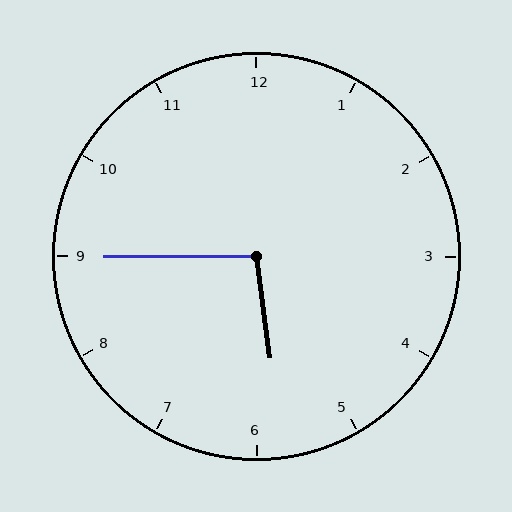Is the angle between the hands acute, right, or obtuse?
It is obtuse.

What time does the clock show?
5:45.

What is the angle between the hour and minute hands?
Approximately 98 degrees.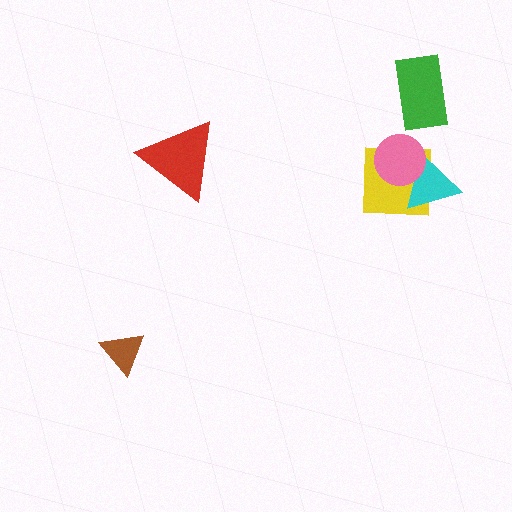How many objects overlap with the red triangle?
0 objects overlap with the red triangle.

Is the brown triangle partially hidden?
No, no other shape covers it.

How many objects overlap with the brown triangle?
0 objects overlap with the brown triangle.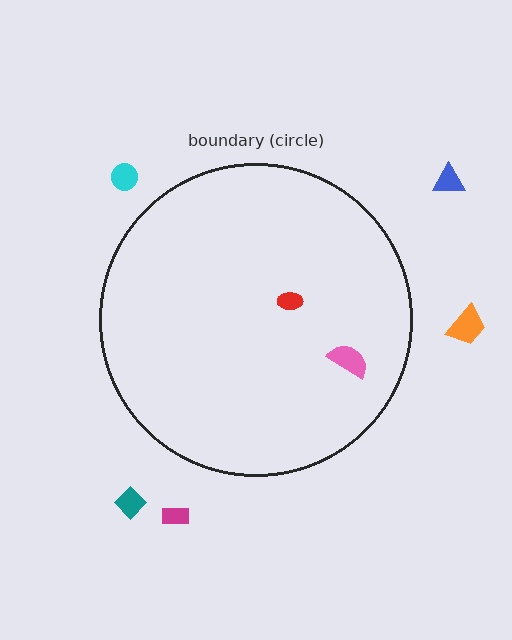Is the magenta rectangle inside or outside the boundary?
Outside.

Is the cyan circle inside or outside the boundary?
Outside.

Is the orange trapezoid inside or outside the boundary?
Outside.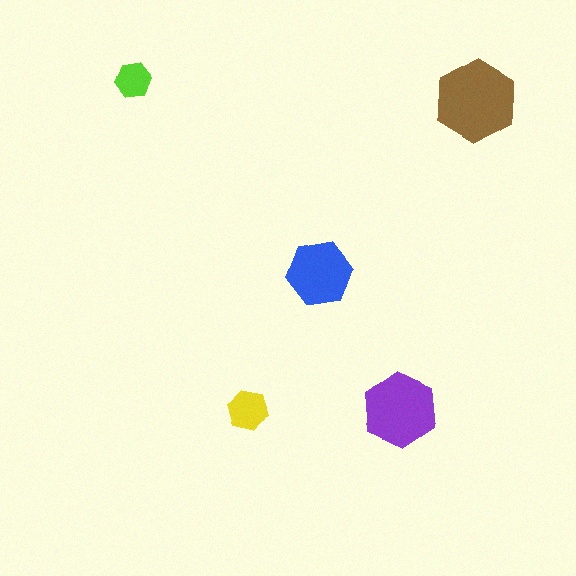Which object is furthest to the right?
The brown hexagon is rightmost.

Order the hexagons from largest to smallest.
the brown one, the purple one, the blue one, the yellow one, the lime one.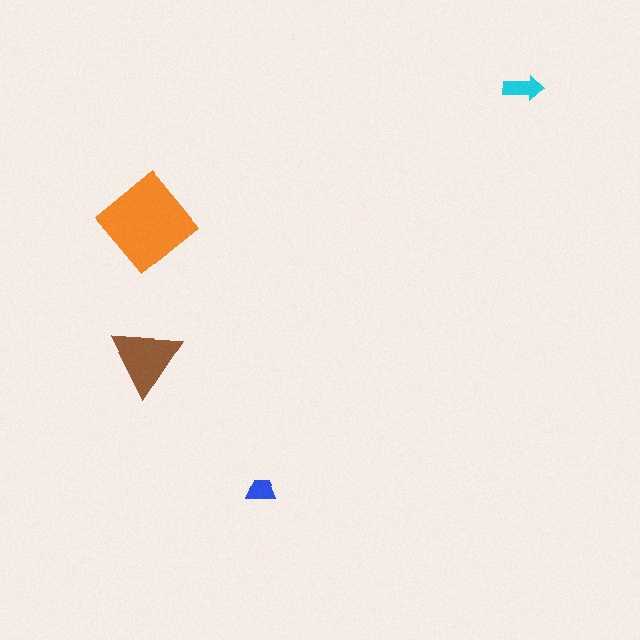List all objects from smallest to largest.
The blue trapezoid, the cyan arrow, the brown triangle, the orange diamond.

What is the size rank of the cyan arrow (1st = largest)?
3rd.